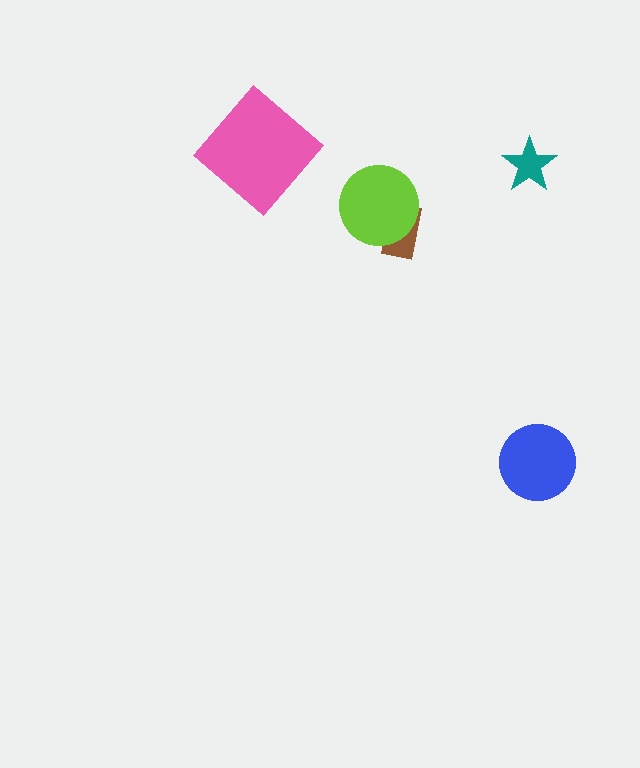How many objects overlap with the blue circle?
0 objects overlap with the blue circle.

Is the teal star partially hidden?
No, no other shape covers it.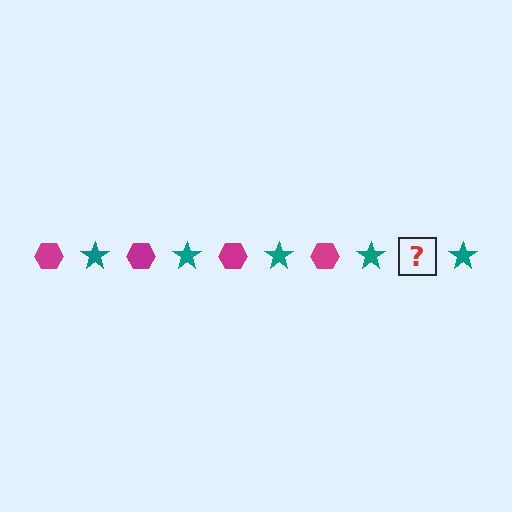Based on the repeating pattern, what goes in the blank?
The blank should be a magenta hexagon.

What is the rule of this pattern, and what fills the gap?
The rule is that the pattern alternates between magenta hexagon and teal star. The gap should be filled with a magenta hexagon.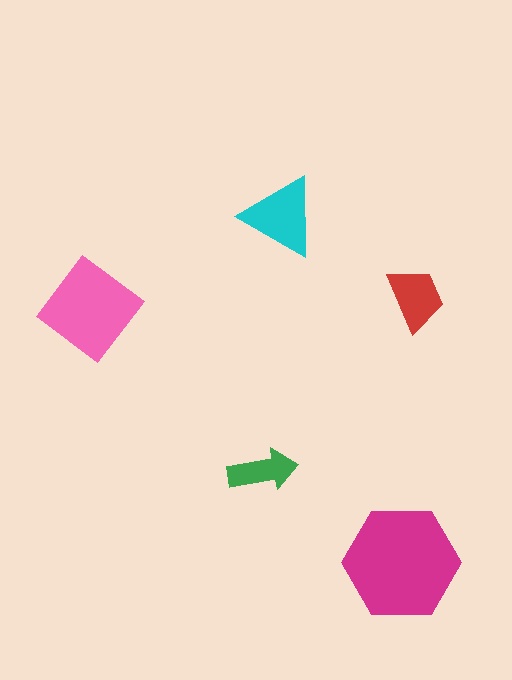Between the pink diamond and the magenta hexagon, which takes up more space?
The magenta hexagon.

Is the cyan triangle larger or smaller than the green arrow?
Larger.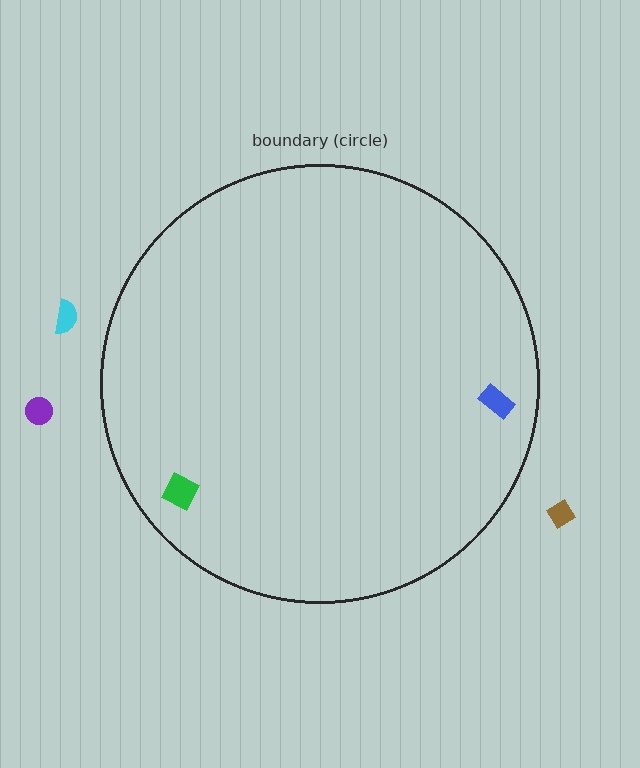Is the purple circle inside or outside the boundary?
Outside.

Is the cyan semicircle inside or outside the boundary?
Outside.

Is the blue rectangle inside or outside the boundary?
Inside.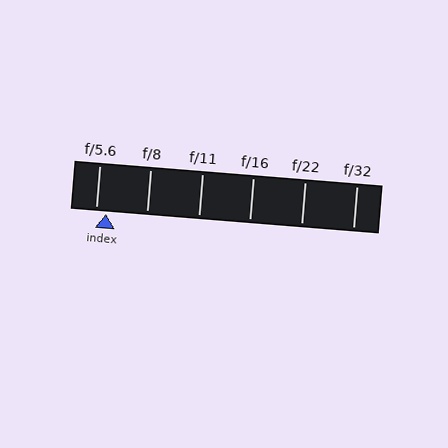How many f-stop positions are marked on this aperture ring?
There are 6 f-stop positions marked.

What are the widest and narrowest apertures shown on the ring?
The widest aperture shown is f/5.6 and the narrowest is f/32.